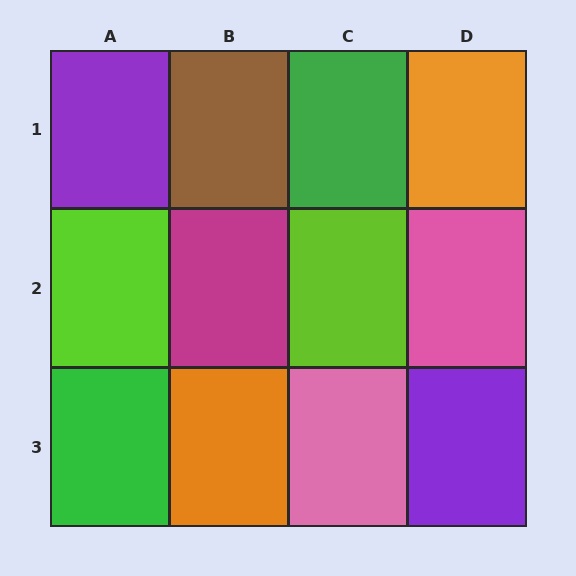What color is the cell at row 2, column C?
Lime.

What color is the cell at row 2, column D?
Pink.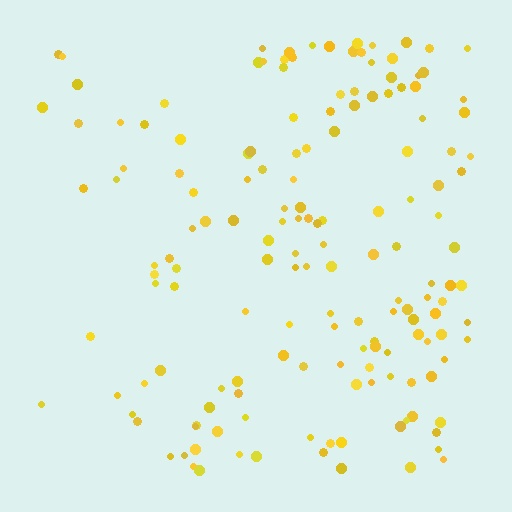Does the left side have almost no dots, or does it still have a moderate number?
Still a moderate number, just noticeably fewer than the right.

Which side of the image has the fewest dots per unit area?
The left.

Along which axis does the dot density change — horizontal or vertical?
Horizontal.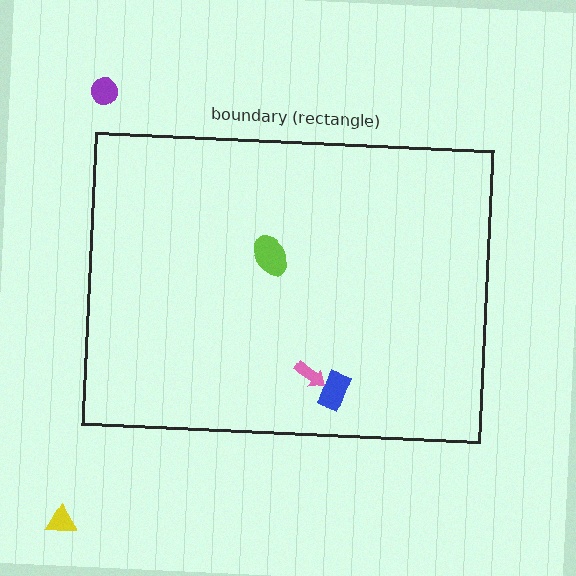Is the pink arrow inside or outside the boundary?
Inside.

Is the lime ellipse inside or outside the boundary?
Inside.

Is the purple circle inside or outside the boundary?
Outside.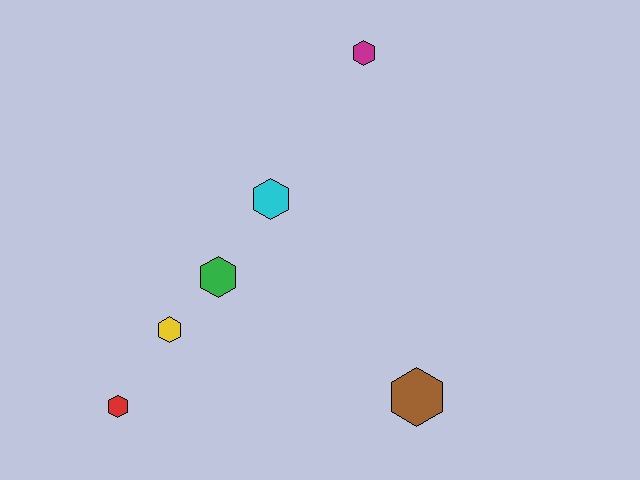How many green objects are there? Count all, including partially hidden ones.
There is 1 green object.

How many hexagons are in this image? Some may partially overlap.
There are 6 hexagons.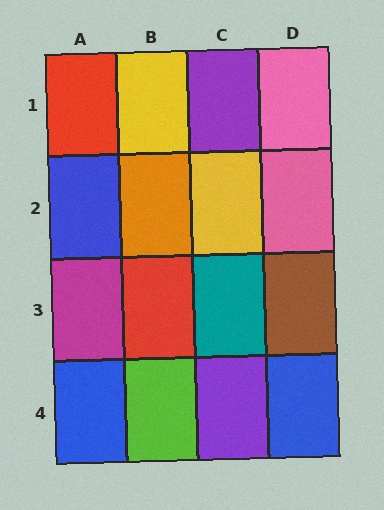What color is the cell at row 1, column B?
Yellow.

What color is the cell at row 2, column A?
Blue.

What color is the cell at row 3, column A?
Magenta.